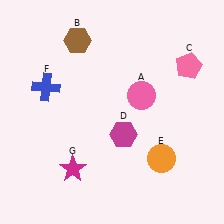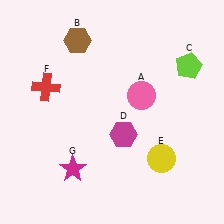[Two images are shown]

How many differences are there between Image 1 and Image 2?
There are 3 differences between the two images.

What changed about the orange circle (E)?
In Image 1, E is orange. In Image 2, it changed to yellow.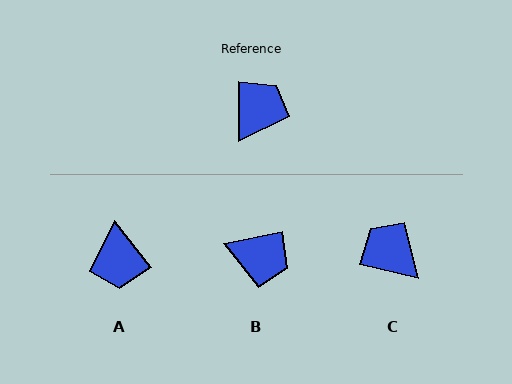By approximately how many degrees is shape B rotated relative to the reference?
Approximately 78 degrees clockwise.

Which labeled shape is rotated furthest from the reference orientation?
A, about 142 degrees away.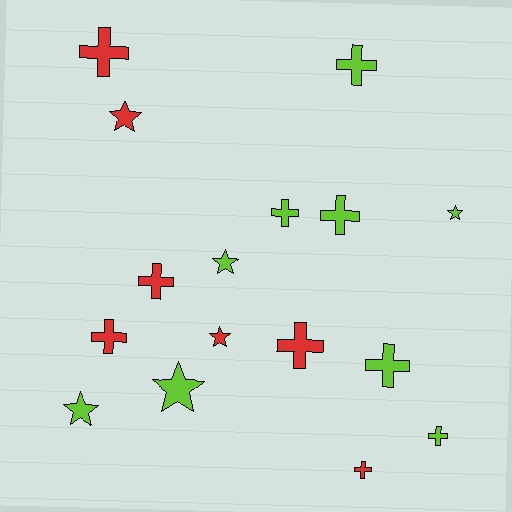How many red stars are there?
There are 2 red stars.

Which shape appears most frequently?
Cross, with 10 objects.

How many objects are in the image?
There are 16 objects.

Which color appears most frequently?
Lime, with 9 objects.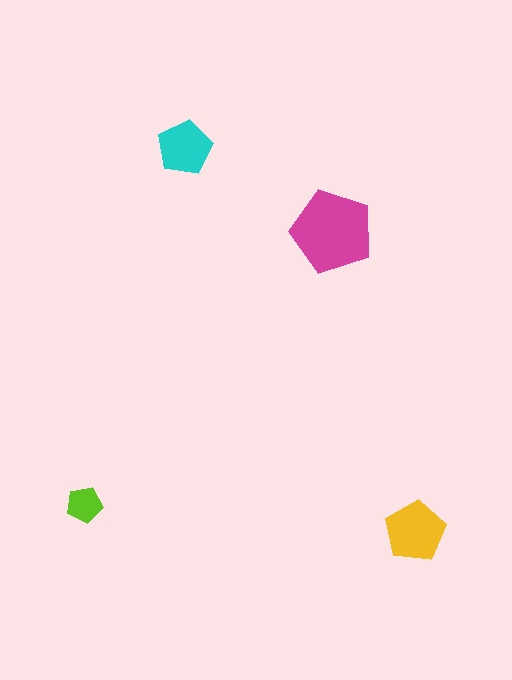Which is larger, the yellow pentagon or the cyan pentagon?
The yellow one.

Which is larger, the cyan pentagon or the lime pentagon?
The cyan one.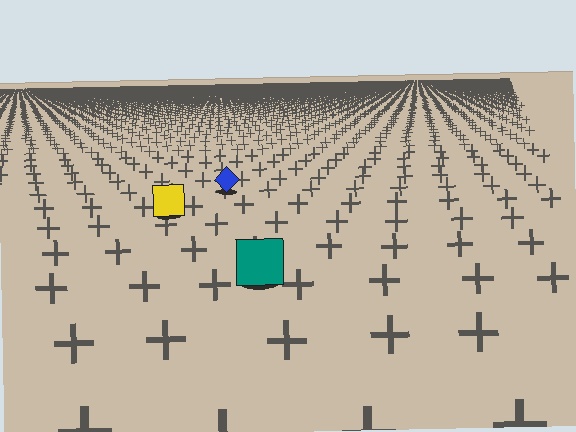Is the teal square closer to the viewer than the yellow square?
Yes. The teal square is closer — you can tell from the texture gradient: the ground texture is coarser near it.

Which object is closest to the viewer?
The teal square is closest. The texture marks near it are larger and more spread out.